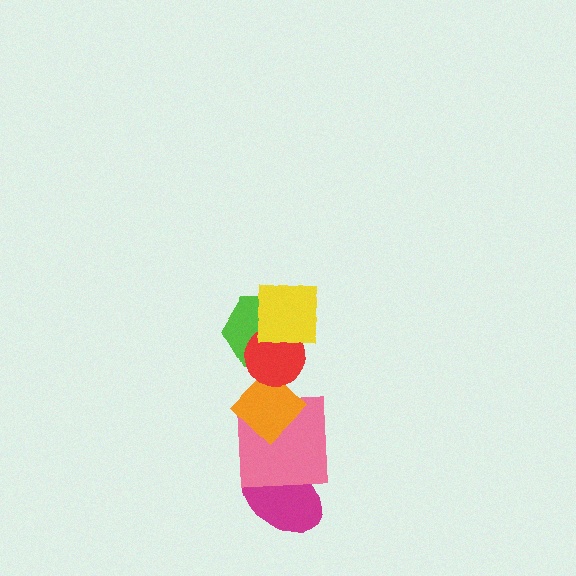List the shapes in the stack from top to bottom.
From top to bottom: the yellow square, the red circle, the lime hexagon, the orange diamond, the pink square, the magenta ellipse.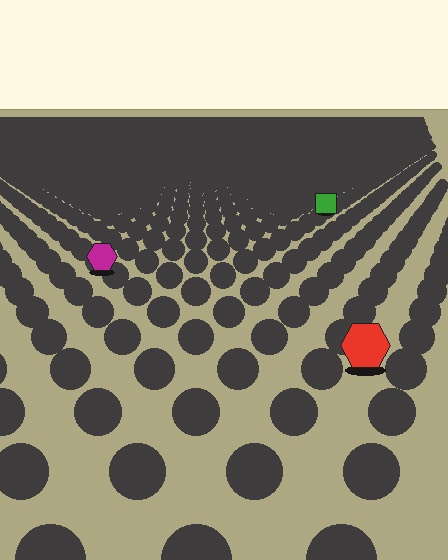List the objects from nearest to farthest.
From nearest to farthest: the red hexagon, the magenta hexagon, the green square.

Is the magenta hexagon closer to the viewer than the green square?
Yes. The magenta hexagon is closer — you can tell from the texture gradient: the ground texture is coarser near it.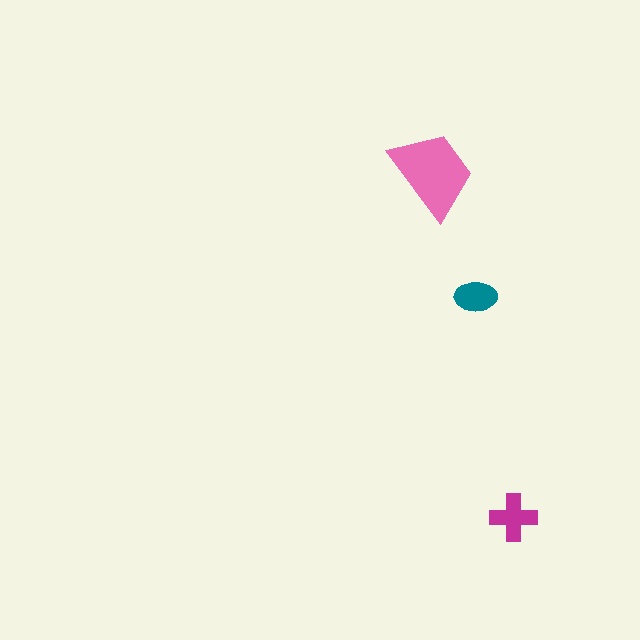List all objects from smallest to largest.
The teal ellipse, the magenta cross, the pink trapezoid.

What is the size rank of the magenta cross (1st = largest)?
2nd.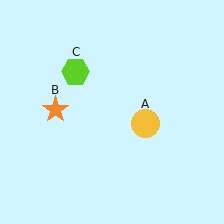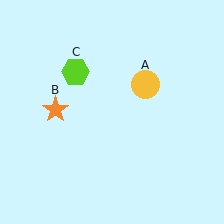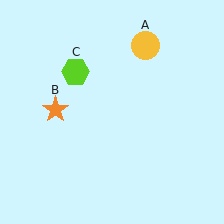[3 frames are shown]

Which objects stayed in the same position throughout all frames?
Orange star (object B) and lime hexagon (object C) remained stationary.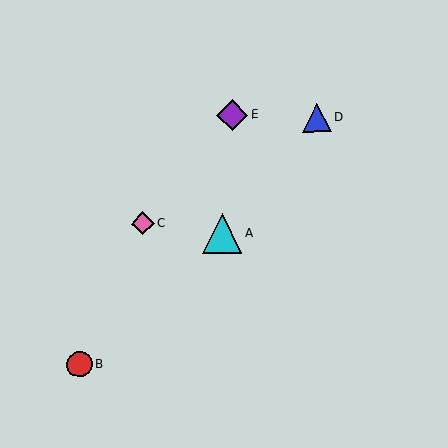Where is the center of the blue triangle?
The center of the blue triangle is at (317, 118).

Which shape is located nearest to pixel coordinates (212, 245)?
The cyan triangle (labeled A) at (222, 233) is nearest to that location.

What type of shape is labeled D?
Shape D is a blue triangle.